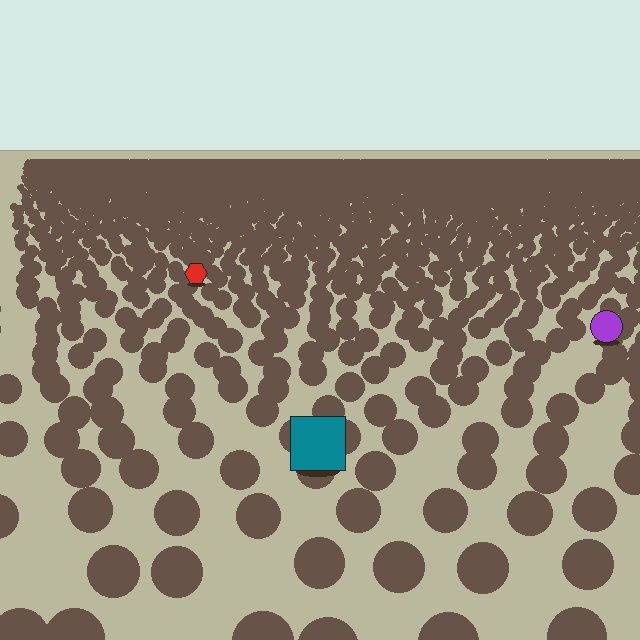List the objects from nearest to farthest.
From nearest to farthest: the teal square, the purple circle, the red hexagon.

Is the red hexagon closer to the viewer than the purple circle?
No. The purple circle is closer — you can tell from the texture gradient: the ground texture is coarser near it.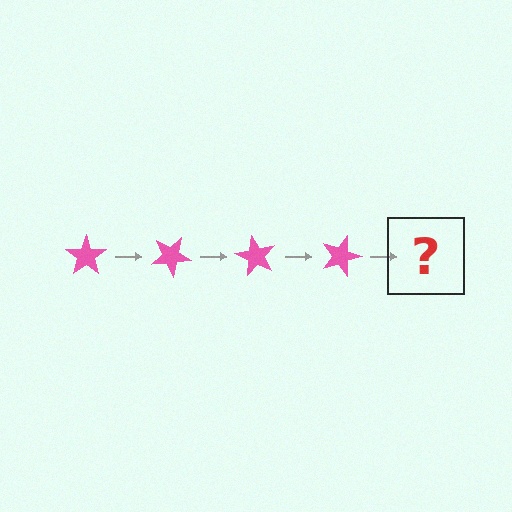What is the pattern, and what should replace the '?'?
The pattern is that the star rotates 30 degrees each step. The '?' should be a pink star rotated 120 degrees.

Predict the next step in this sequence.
The next step is a pink star rotated 120 degrees.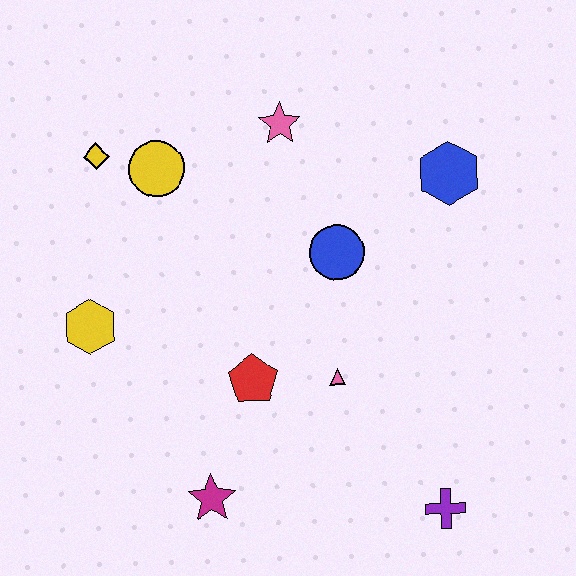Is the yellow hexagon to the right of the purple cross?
No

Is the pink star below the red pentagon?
No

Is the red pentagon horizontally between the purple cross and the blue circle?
No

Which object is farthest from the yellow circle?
The purple cross is farthest from the yellow circle.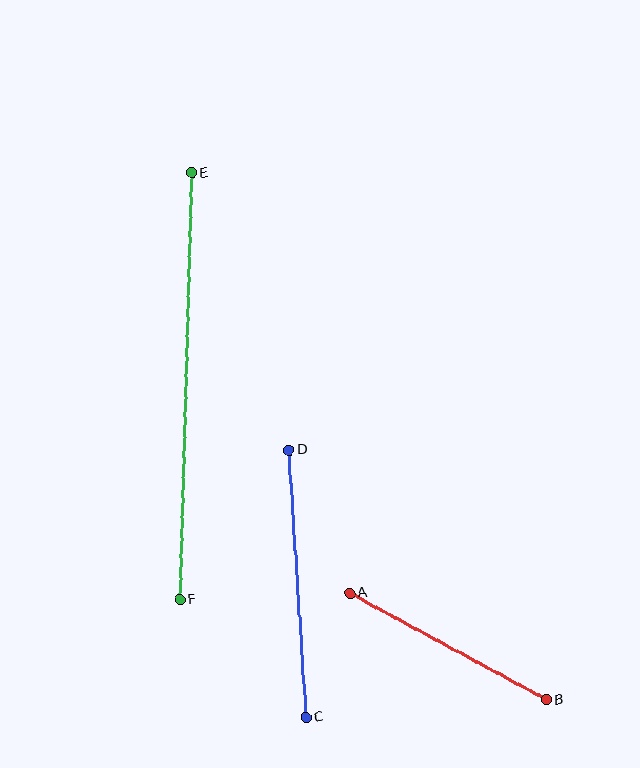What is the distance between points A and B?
The distance is approximately 224 pixels.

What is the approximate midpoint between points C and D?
The midpoint is at approximately (297, 584) pixels.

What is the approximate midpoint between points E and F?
The midpoint is at approximately (186, 386) pixels.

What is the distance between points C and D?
The distance is approximately 268 pixels.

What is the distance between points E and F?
The distance is approximately 427 pixels.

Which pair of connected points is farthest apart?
Points E and F are farthest apart.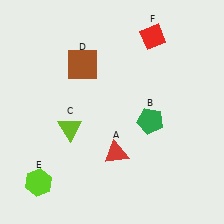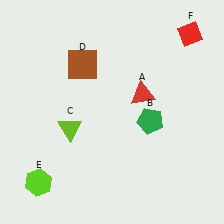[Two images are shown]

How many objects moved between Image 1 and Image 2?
2 objects moved between the two images.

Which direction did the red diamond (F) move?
The red diamond (F) moved right.